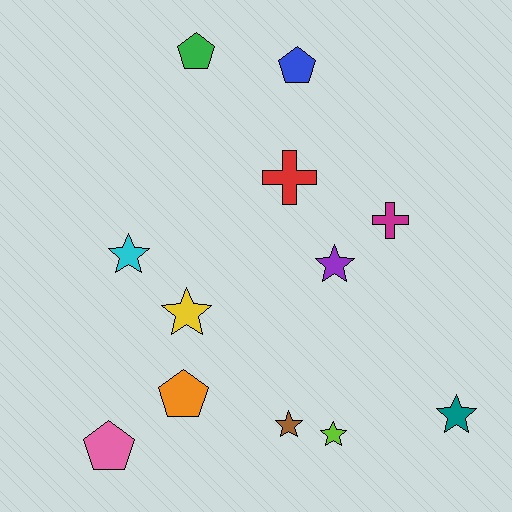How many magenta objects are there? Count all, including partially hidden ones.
There is 1 magenta object.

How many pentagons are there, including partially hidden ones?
There are 4 pentagons.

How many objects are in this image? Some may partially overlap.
There are 12 objects.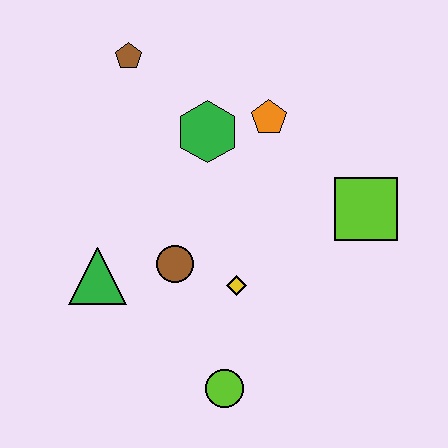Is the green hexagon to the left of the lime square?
Yes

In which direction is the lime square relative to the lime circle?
The lime square is above the lime circle.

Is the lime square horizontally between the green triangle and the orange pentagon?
No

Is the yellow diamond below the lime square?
Yes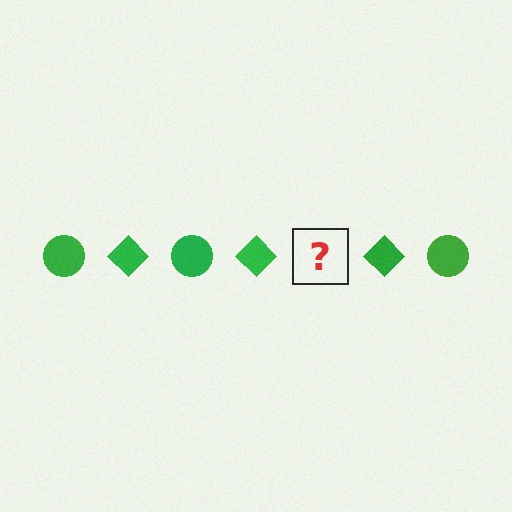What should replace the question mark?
The question mark should be replaced with a green circle.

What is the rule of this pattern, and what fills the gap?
The rule is that the pattern cycles through circle, diamond shapes in green. The gap should be filled with a green circle.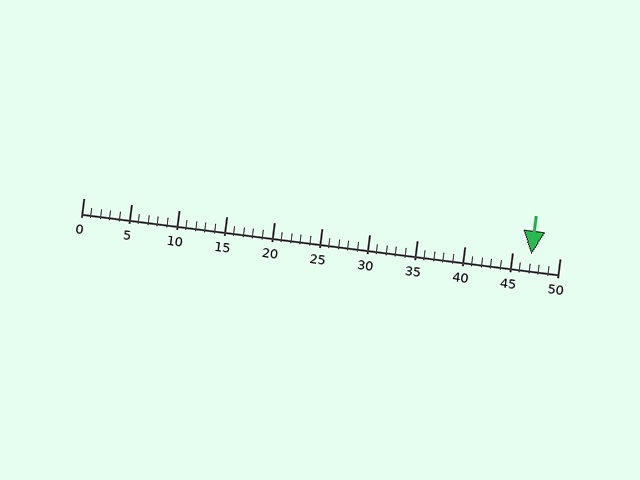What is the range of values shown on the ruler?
The ruler shows values from 0 to 50.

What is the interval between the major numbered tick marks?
The major tick marks are spaced 5 units apart.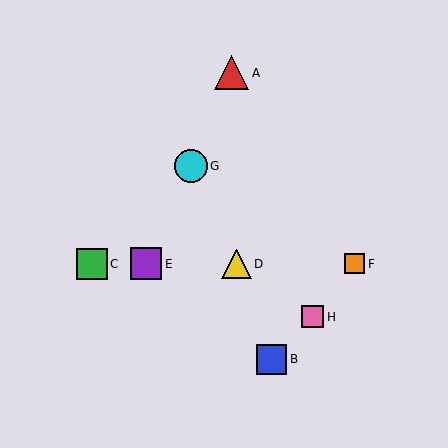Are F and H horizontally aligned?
No, F is at y≈264 and H is at y≈317.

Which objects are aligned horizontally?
Objects C, D, E, F are aligned horizontally.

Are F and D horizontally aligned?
Yes, both are at y≈264.